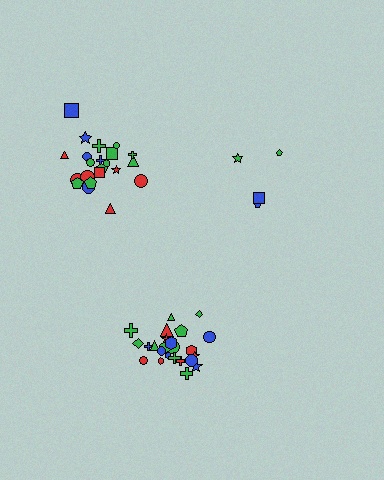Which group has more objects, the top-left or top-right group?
The top-left group.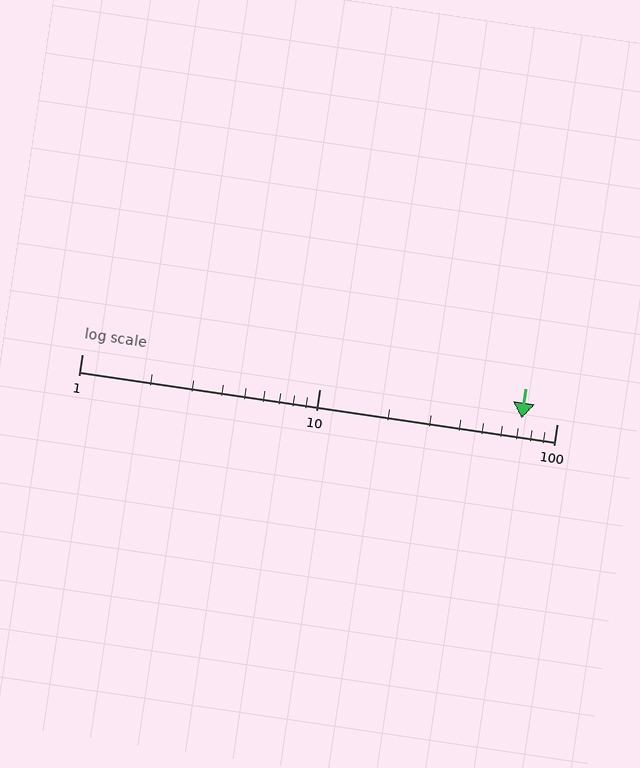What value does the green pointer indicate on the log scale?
The pointer indicates approximately 71.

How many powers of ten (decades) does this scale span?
The scale spans 2 decades, from 1 to 100.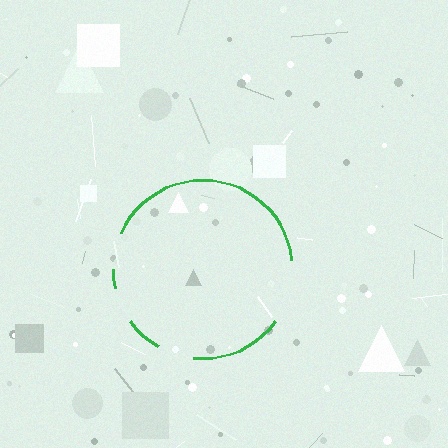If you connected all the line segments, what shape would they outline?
They would outline a circle.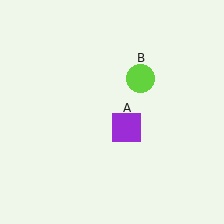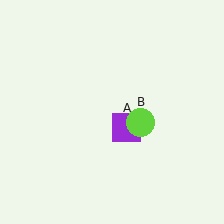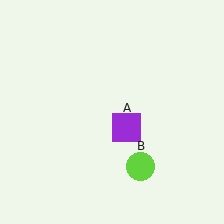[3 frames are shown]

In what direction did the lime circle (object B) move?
The lime circle (object B) moved down.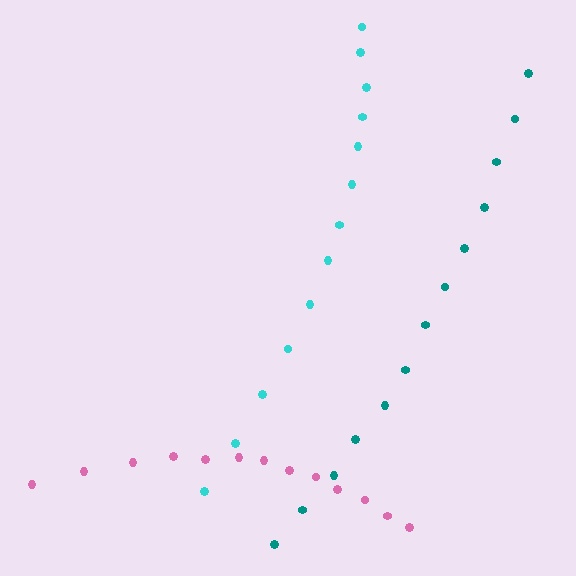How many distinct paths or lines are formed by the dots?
There are 3 distinct paths.